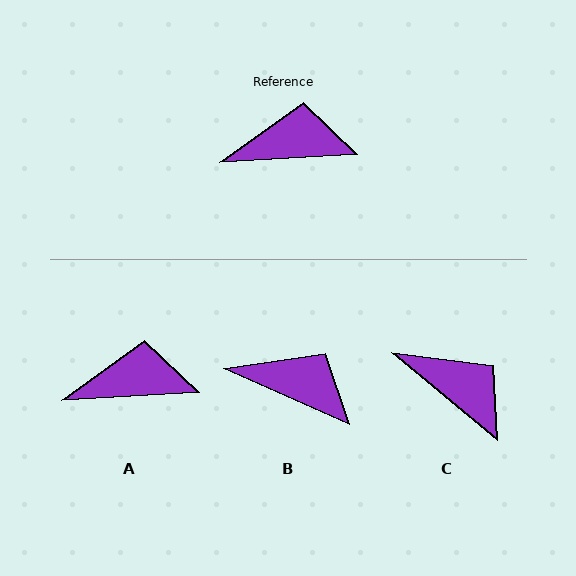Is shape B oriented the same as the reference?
No, it is off by about 27 degrees.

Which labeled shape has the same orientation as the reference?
A.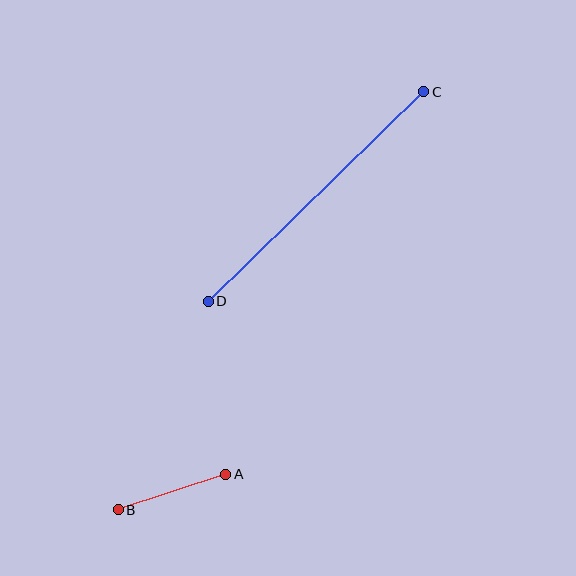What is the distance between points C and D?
The distance is approximately 301 pixels.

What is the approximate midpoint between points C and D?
The midpoint is at approximately (316, 196) pixels.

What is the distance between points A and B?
The distance is approximately 113 pixels.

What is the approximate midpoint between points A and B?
The midpoint is at approximately (172, 492) pixels.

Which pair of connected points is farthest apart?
Points C and D are farthest apart.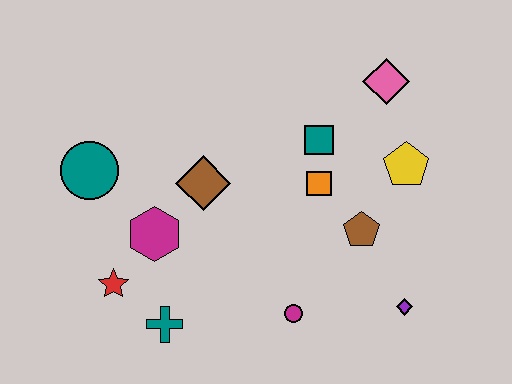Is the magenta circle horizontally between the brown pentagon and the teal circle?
Yes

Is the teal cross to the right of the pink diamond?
No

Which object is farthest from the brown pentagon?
The teal circle is farthest from the brown pentagon.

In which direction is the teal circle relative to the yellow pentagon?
The teal circle is to the left of the yellow pentagon.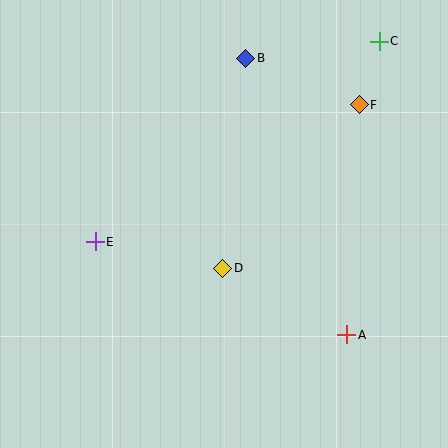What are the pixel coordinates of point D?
Point D is at (223, 268).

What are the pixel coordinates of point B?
Point B is at (246, 58).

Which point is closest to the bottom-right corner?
Point A is closest to the bottom-right corner.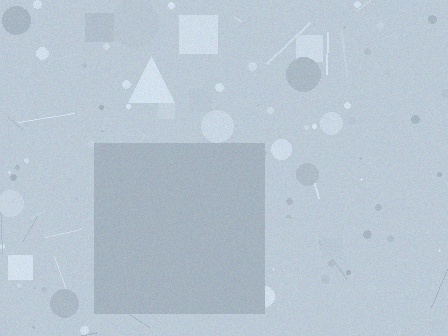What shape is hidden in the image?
A square is hidden in the image.